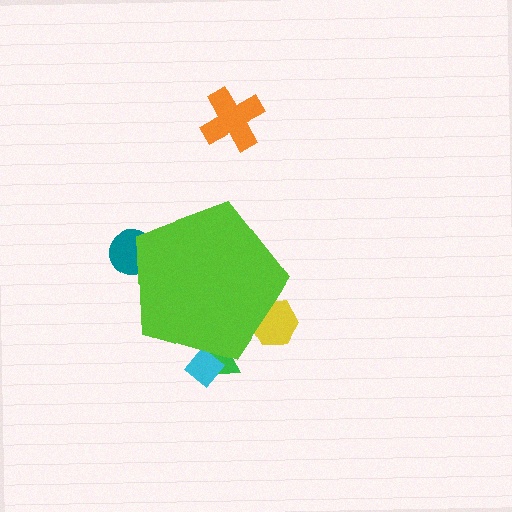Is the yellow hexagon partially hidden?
Yes, the yellow hexagon is partially hidden behind the lime pentagon.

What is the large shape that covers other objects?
A lime pentagon.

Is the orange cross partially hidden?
No, the orange cross is fully visible.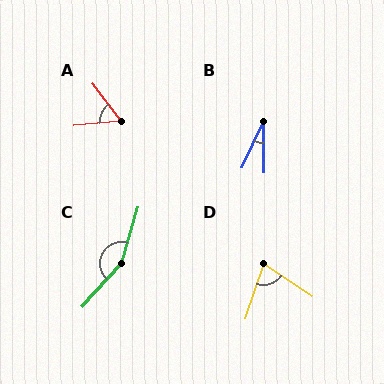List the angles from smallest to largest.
B (25°), A (58°), D (74°), C (154°).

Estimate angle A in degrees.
Approximately 58 degrees.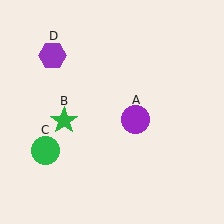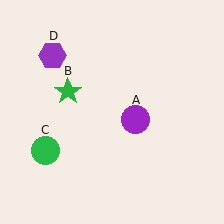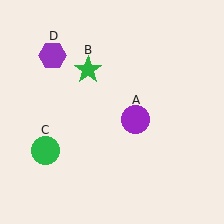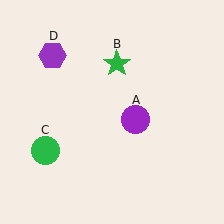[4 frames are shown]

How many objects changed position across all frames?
1 object changed position: green star (object B).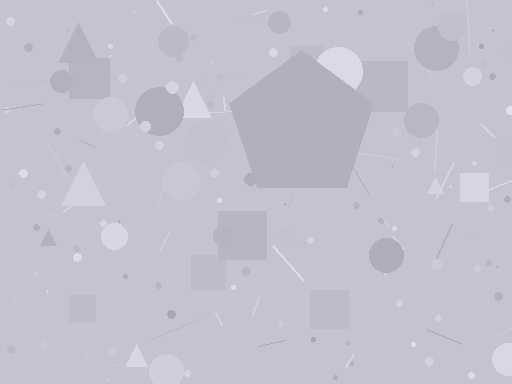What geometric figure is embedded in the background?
A pentagon is embedded in the background.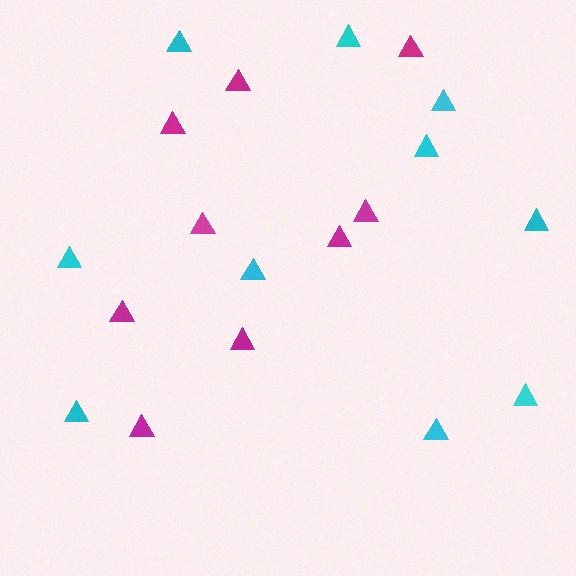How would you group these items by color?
There are 2 groups: one group of cyan triangles (10) and one group of magenta triangles (9).